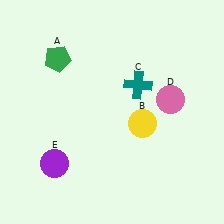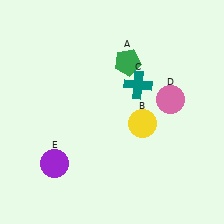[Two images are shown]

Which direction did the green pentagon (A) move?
The green pentagon (A) moved right.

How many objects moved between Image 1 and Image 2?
1 object moved between the two images.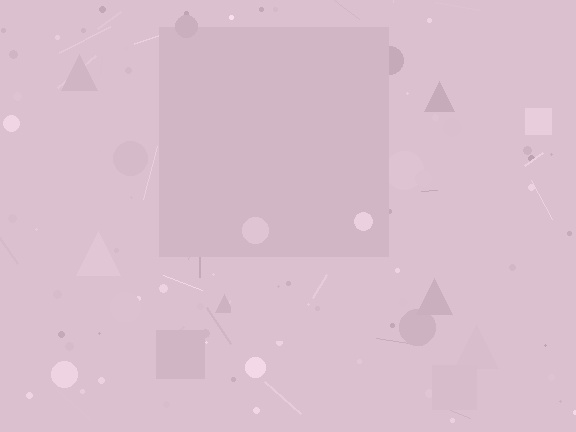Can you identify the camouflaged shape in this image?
The camouflaged shape is a square.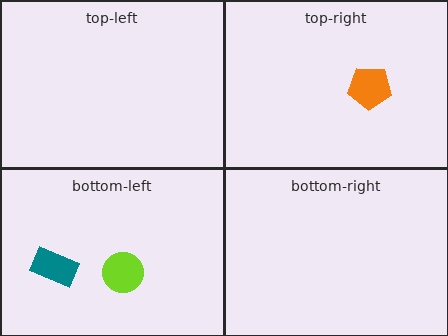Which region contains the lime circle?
The bottom-left region.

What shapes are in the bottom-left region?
The lime circle, the teal rectangle.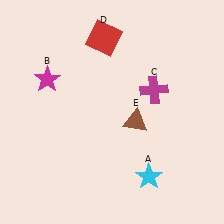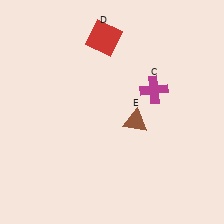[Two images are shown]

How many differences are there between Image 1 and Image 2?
There are 2 differences between the two images.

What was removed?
The magenta star (B), the cyan star (A) were removed in Image 2.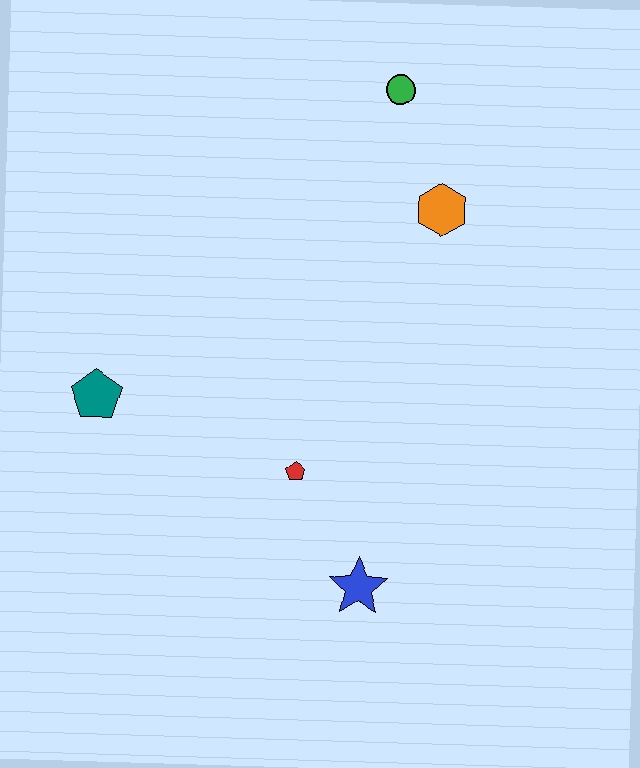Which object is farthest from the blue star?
The green circle is farthest from the blue star.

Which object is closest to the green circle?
The orange hexagon is closest to the green circle.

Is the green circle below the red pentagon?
No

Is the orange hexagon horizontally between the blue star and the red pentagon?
No